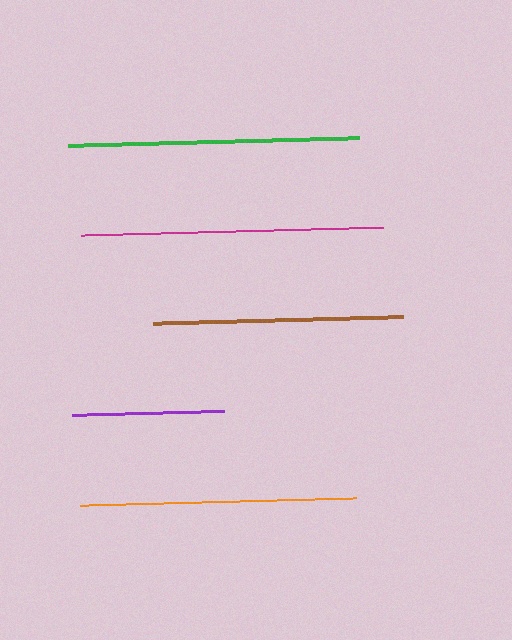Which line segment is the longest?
The magenta line is the longest at approximately 301 pixels.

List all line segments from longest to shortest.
From longest to shortest: magenta, green, orange, brown, purple.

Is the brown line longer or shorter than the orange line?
The orange line is longer than the brown line.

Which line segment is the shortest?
The purple line is the shortest at approximately 153 pixels.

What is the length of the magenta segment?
The magenta segment is approximately 301 pixels long.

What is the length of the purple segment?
The purple segment is approximately 153 pixels long.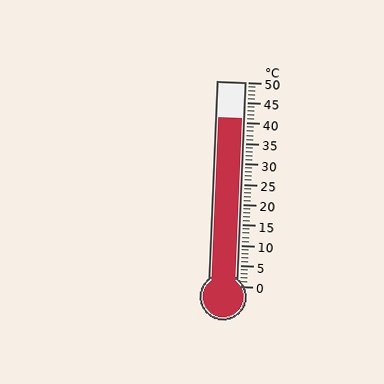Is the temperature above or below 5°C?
The temperature is above 5°C.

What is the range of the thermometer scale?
The thermometer scale ranges from 0°C to 50°C.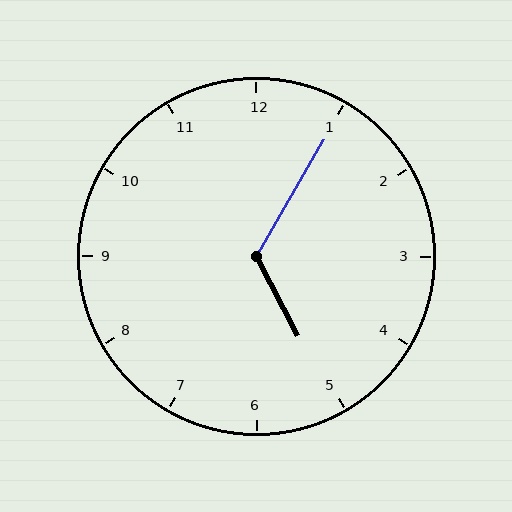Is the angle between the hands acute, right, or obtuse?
It is obtuse.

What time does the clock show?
5:05.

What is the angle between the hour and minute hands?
Approximately 122 degrees.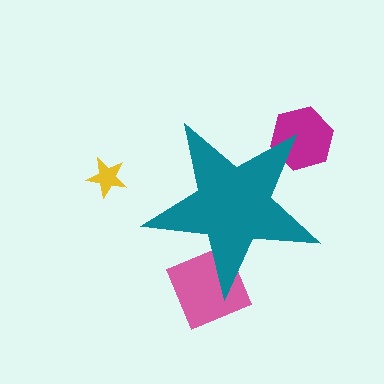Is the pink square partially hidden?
Yes, the pink square is partially hidden behind the teal star.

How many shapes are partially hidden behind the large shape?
2 shapes are partially hidden.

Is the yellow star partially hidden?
No, the yellow star is fully visible.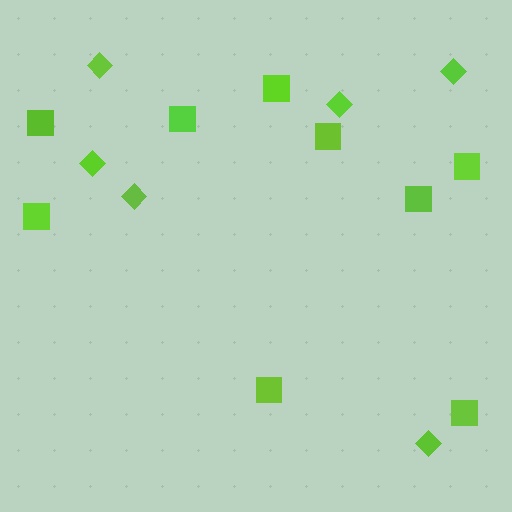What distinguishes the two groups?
There are 2 groups: one group of diamonds (6) and one group of squares (9).